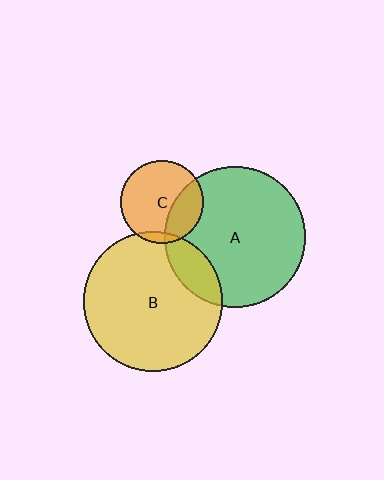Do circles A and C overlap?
Yes.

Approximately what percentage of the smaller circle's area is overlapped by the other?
Approximately 30%.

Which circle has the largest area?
Circle A (green).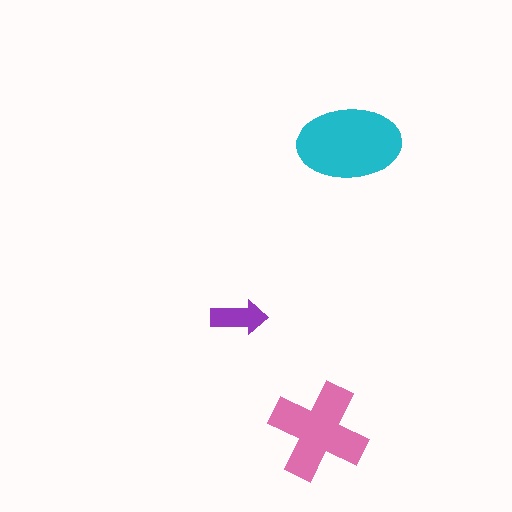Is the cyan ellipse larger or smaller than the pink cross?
Larger.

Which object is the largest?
The cyan ellipse.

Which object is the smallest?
The purple arrow.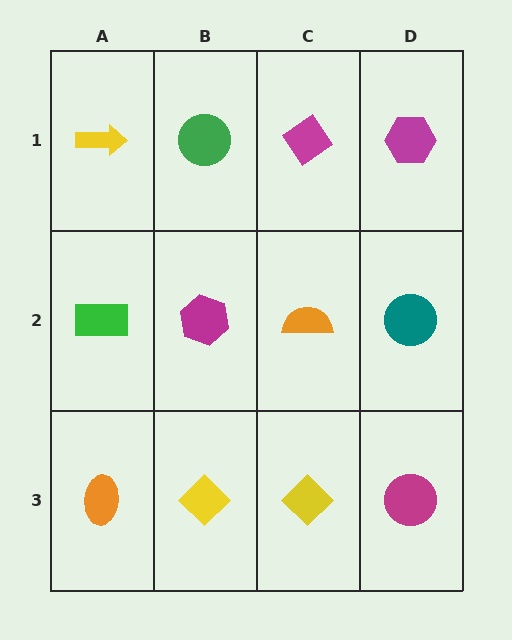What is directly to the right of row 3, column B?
A yellow diamond.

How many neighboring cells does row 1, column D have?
2.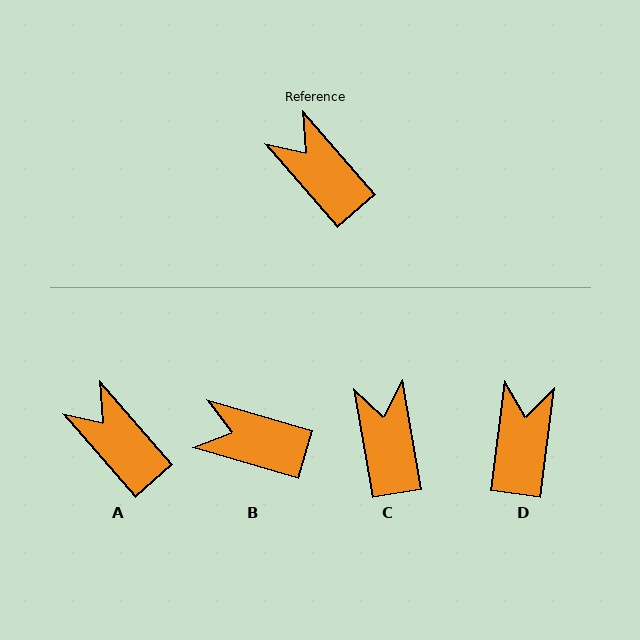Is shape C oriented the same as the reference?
No, it is off by about 31 degrees.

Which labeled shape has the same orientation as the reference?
A.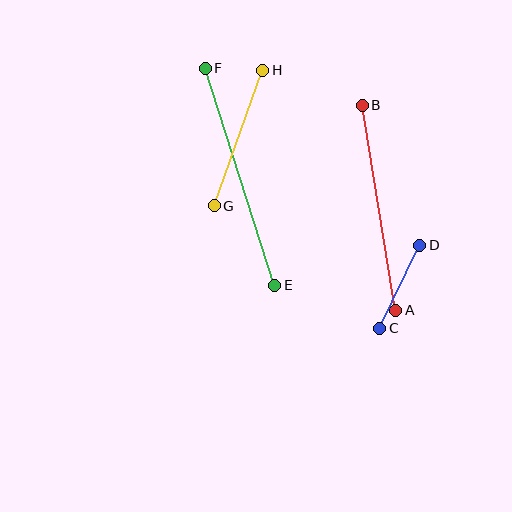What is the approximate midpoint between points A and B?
The midpoint is at approximately (379, 208) pixels.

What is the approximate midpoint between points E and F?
The midpoint is at approximately (240, 177) pixels.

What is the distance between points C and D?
The distance is approximately 92 pixels.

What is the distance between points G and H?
The distance is approximately 144 pixels.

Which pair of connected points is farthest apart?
Points E and F are farthest apart.